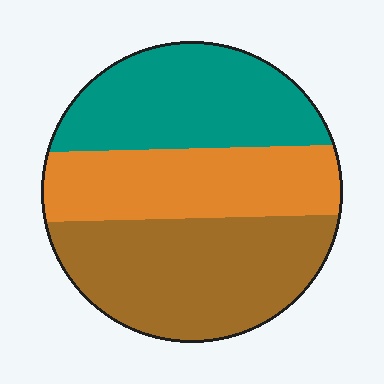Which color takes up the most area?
Brown, at roughly 40%.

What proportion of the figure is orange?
Orange covers roughly 30% of the figure.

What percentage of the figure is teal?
Teal takes up about one third (1/3) of the figure.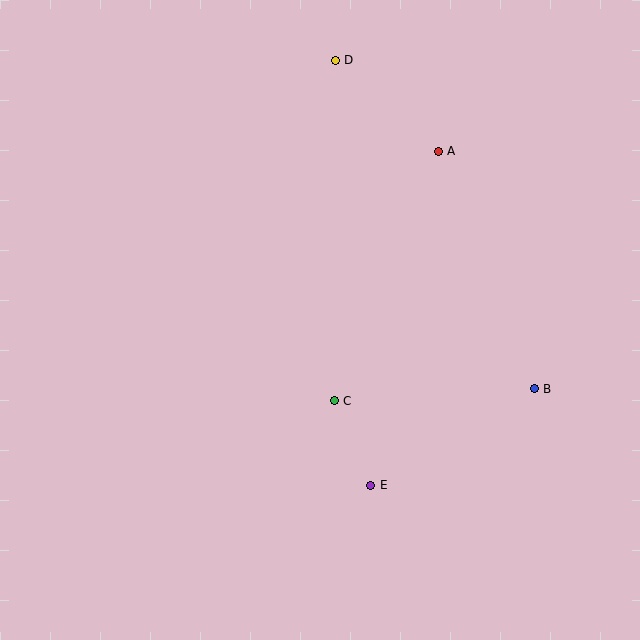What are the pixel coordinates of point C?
Point C is at (334, 401).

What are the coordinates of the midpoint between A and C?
The midpoint between A and C is at (386, 276).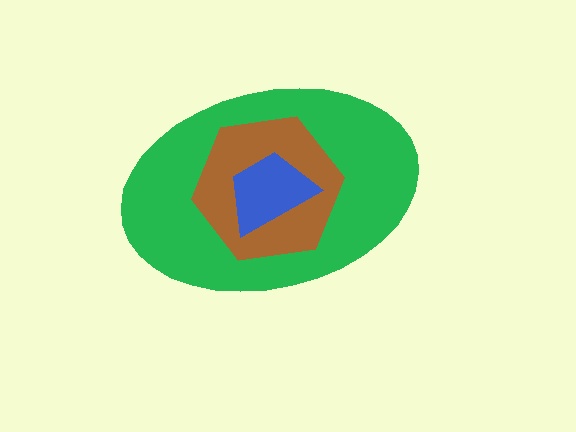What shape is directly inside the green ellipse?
The brown hexagon.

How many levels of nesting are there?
3.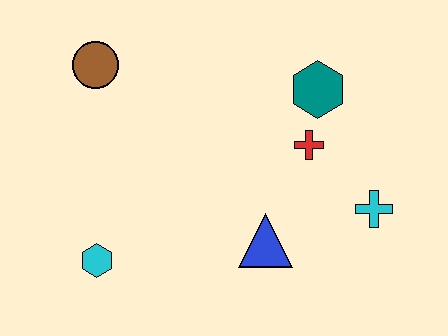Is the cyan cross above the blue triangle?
Yes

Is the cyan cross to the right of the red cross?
Yes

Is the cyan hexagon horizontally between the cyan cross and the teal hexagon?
No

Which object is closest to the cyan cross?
The red cross is closest to the cyan cross.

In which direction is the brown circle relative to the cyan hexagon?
The brown circle is above the cyan hexagon.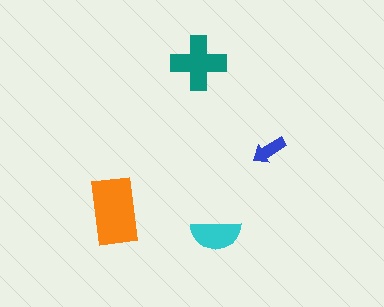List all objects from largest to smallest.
The orange rectangle, the teal cross, the cyan semicircle, the blue arrow.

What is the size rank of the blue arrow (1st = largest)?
4th.